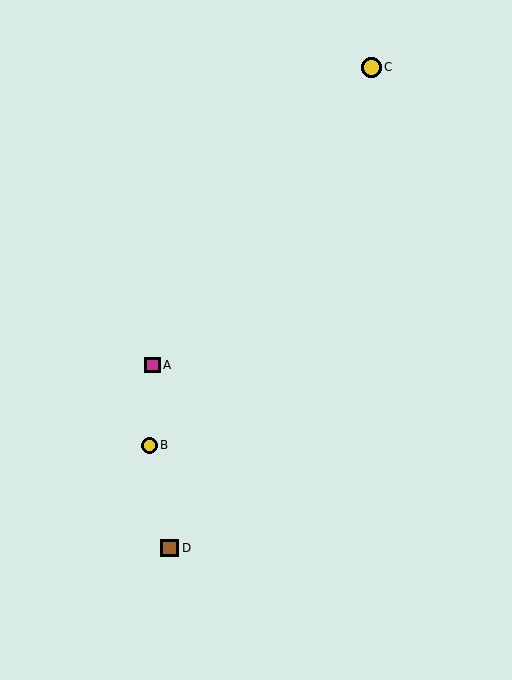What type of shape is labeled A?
Shape A is a magenta square.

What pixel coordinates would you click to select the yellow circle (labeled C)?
Click at (371, 67) to select the yellow circle C.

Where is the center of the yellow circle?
The center of the yellow circle is at (371, 67).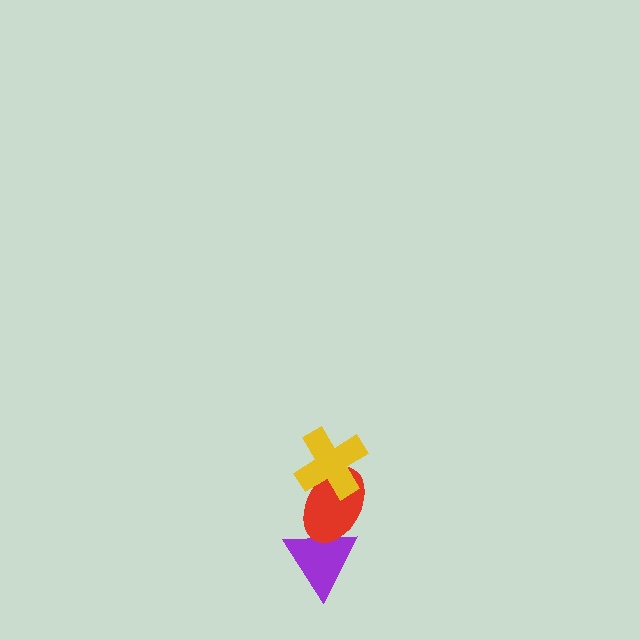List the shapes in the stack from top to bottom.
From top to bottom: the yellow cross, the red ellipse, the purple triangle.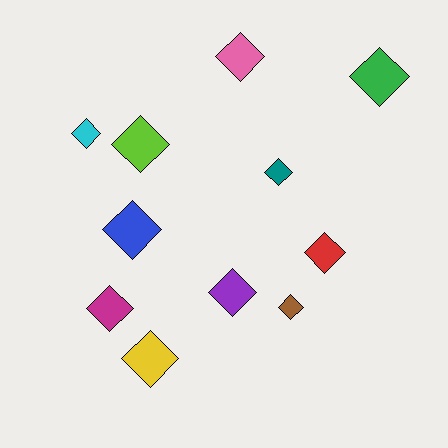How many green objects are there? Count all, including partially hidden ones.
There is 1 green object.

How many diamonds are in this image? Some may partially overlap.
There are 11 diamonds.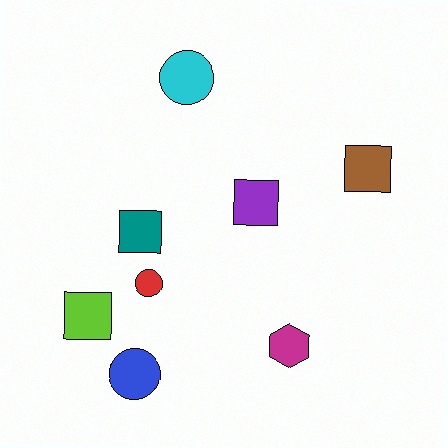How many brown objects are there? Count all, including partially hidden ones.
There is 1 brown object.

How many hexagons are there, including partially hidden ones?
There is 1 hexagon.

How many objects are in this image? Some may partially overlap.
There are 8 objects.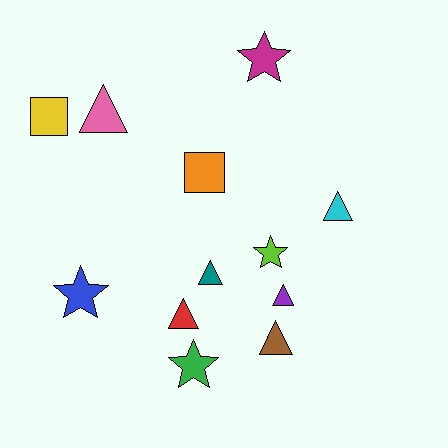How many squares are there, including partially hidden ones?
There are 2 squares.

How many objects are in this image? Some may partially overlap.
There are 12 objects.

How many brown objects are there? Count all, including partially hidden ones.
There is 1 brown object.